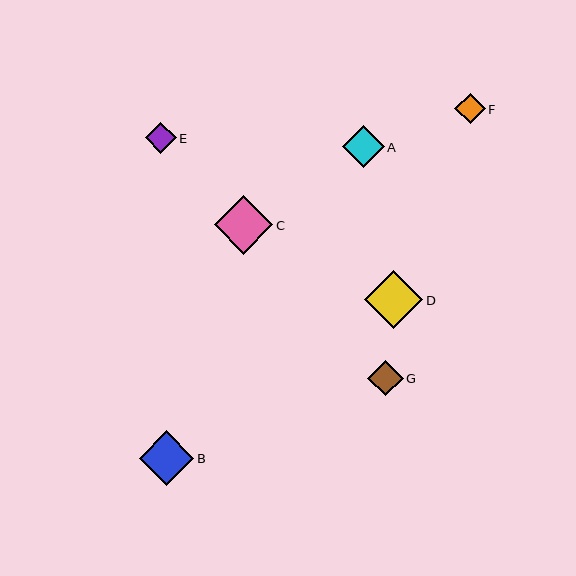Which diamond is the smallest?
Diamond F is the smallest with a size of approximately 30 pixels.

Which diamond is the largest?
Diamond C is the largest with a size of approximately 59 pixels.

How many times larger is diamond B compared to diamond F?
Diamond B is approximately 1.8 times the size of diamond F.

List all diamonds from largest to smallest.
From largest to smallest: C, D, B, A, G, E, F.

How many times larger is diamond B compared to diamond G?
Diamond B is approximately 1.5 times the size of diamond G.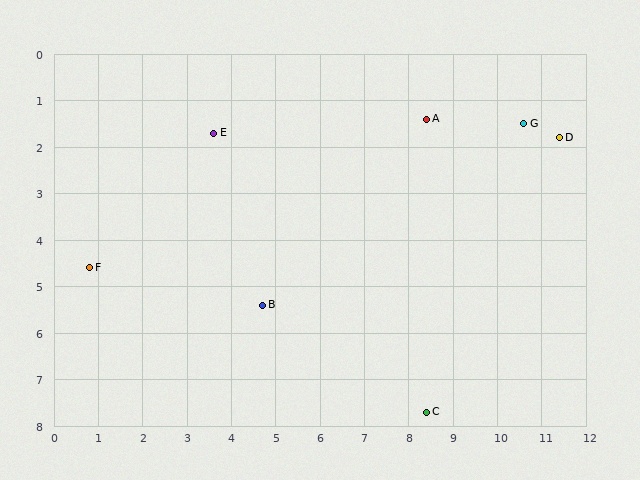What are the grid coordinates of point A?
Point A is at approximately (8.4, 1.4).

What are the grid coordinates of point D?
Point D is at approximately (11.4, 1.8).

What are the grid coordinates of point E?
Point E is at approximately (3.6, 1.7).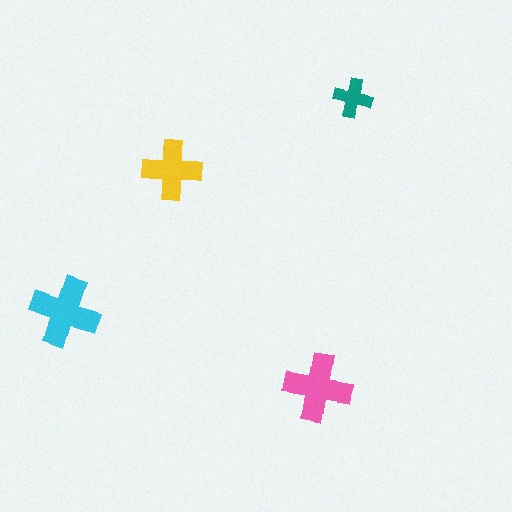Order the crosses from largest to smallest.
the cyan one, the pink one, the yellow one, the teal one.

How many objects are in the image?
There are 4 objects in the image.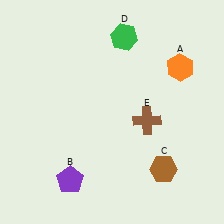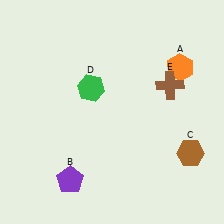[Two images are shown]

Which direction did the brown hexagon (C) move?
The brown hexagon (C) moved right.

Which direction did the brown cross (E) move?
The brown cross (E) moved up.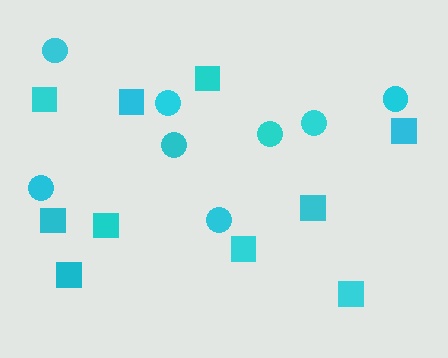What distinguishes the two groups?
There are 2 groups: one group of circles (8) and one group of squares (10).